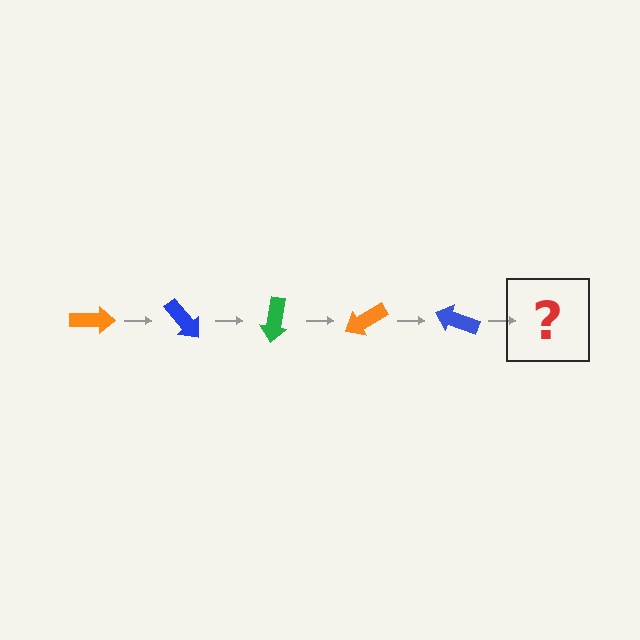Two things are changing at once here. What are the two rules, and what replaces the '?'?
The two rules are that it rotates 50 degrees each step and the color cycles through orange, blue, and green. The '?' should be a green arrow, rotated 250 degrees from the start.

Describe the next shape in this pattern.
It should be a green arrow, rotated 250 degrees from the start.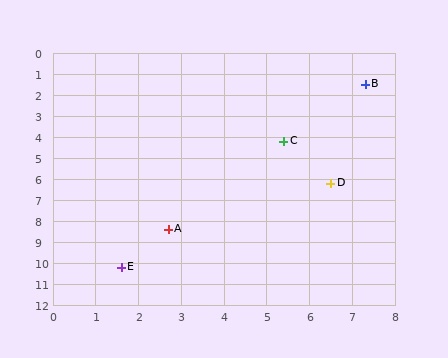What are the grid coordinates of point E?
Point E is at approximately (1.6, 10.2).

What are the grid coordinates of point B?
Point B is at approximately (7.3, 1.5).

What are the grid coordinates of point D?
Point D is at approximately (6.5, 6.2).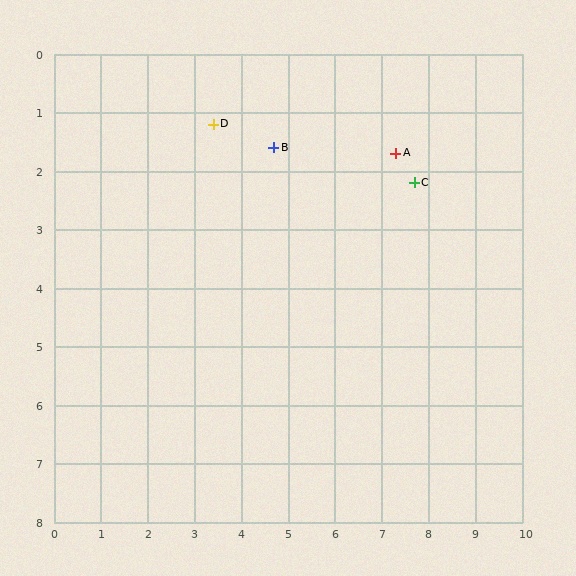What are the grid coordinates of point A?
Point A is at approximately (7.3, 1.7).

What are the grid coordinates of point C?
Point C is at approximately (7.7, 2.2).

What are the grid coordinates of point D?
Point D is at approximately (3.4, 1.2).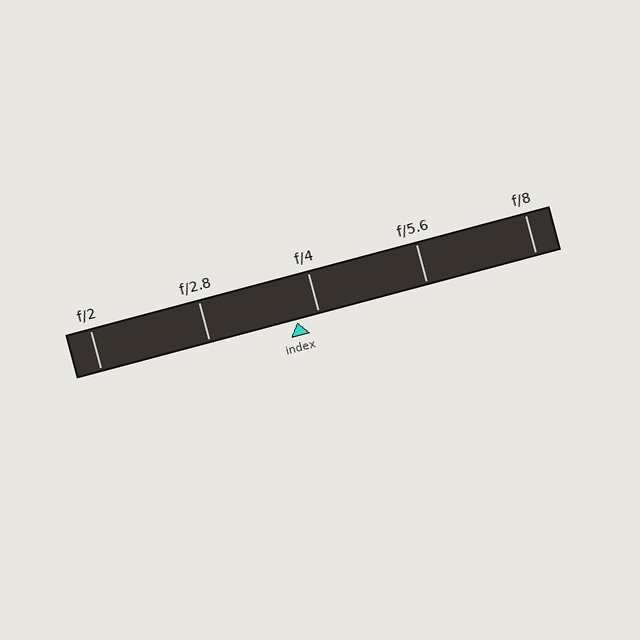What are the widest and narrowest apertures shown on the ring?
The widest aperture shown is f/2 and the narrowest is f/8.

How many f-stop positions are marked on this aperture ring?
There are 5 f-stop positions marked.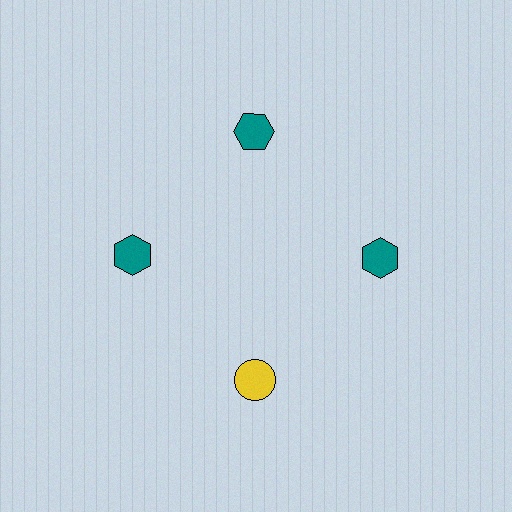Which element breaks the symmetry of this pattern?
The yellow circle at roughly the 6 o'clock position breaks the symmetry. All other shapes are teal hexagons.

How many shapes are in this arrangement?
There are 4 shapes arranged in a ring pattern.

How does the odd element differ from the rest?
It differs in both color (yellow instead of teal) and shape (circle instead of hexagon).